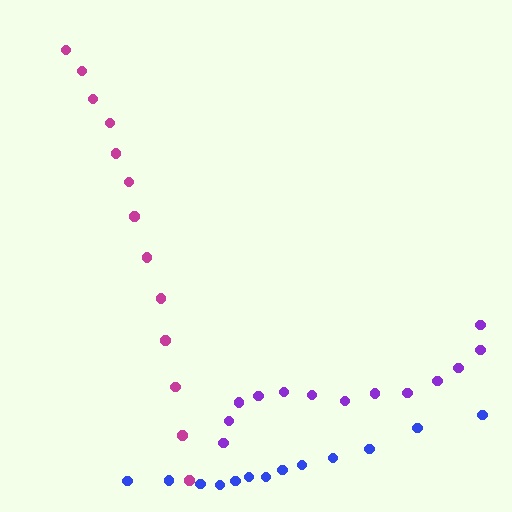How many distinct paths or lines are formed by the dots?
There are 3 distinct paths.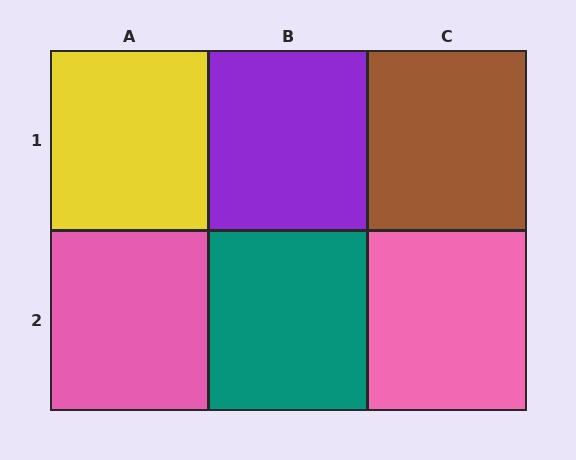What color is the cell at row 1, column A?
Yellow.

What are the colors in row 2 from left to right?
Pink, teal, pink.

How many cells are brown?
1 cell is brown.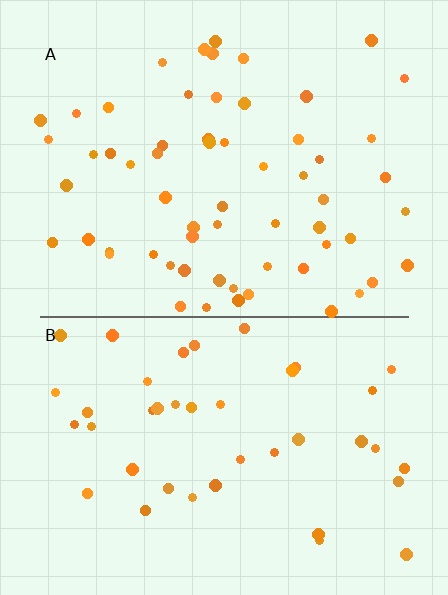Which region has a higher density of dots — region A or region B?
A (the top).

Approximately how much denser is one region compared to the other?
Approximately 1.5× — region A over region B.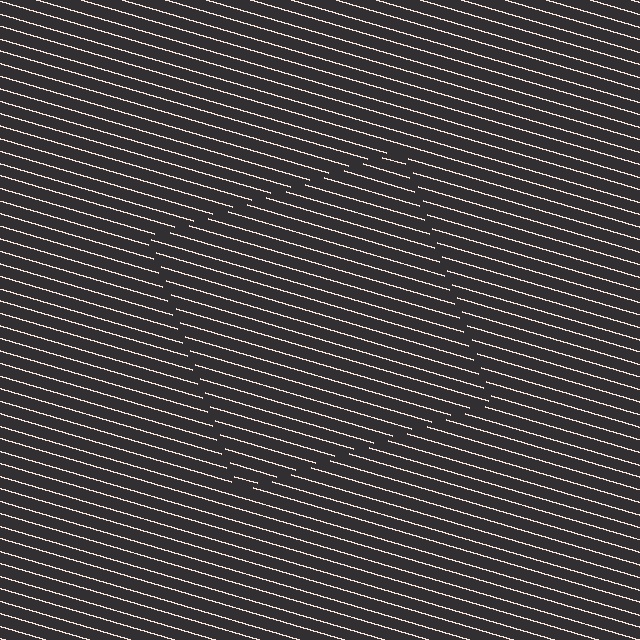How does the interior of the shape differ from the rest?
The interior of the shape contains the same grating, shifted by half a period — the contour is defined by the phase discontinuity where line-ends from the inner and outer gratings abut.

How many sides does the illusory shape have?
4 sides — the line-ends trace a square.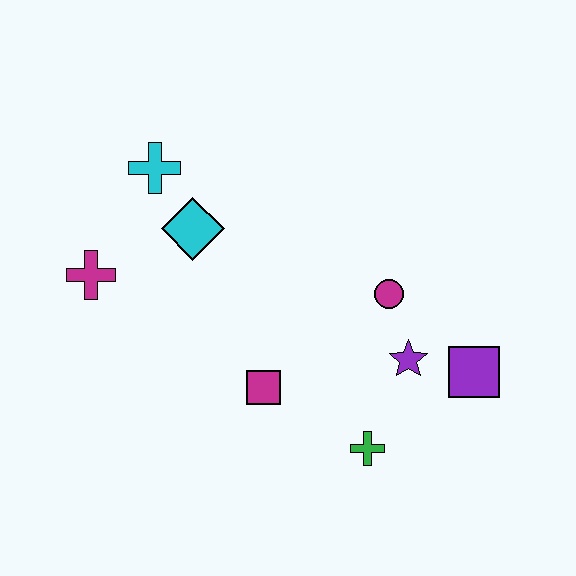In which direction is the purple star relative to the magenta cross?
The purple star is to the right of the magenta cross.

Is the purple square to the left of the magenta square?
No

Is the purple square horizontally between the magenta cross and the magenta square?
No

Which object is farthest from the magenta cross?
The purple square is farthest from the magenta cross.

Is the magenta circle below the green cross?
No